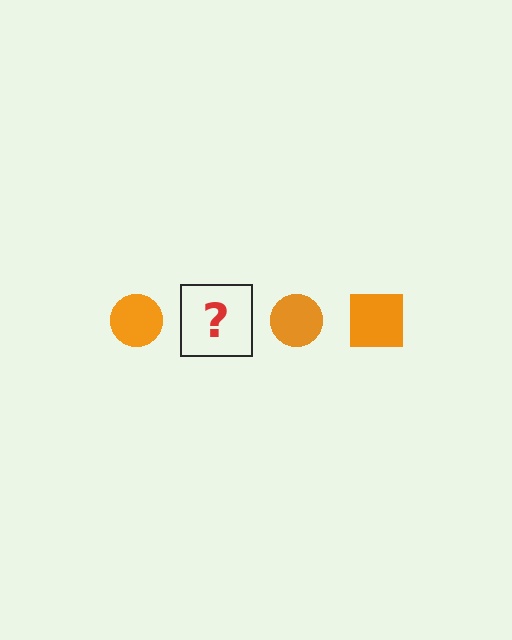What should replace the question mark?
The question mark should be replaced with an orange square.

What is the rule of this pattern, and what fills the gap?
The rule is that the pattern cycles through circle, square shapes in orange. The gap should be filled with an orange square.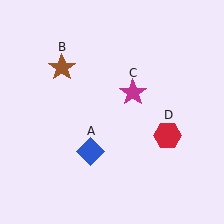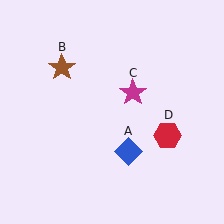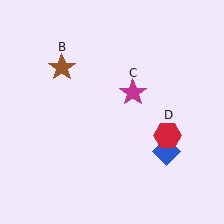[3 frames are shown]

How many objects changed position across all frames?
1 object changed position: blue diamond (object A).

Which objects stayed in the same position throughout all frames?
Brown star (object B) and magenta star (object C) and red hexagon (object D) remained stationary.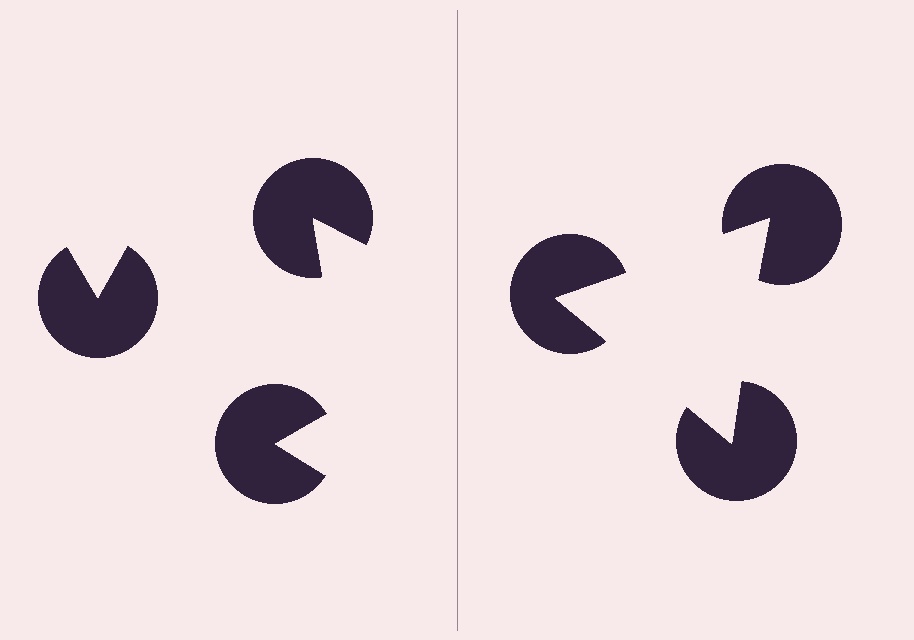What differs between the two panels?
The pac-man discs are positioned identically on both sides; only the wedge orientations differ. On the right they align to a triangle; on the left they are misaligned.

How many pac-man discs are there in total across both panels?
6 — 3 on each side.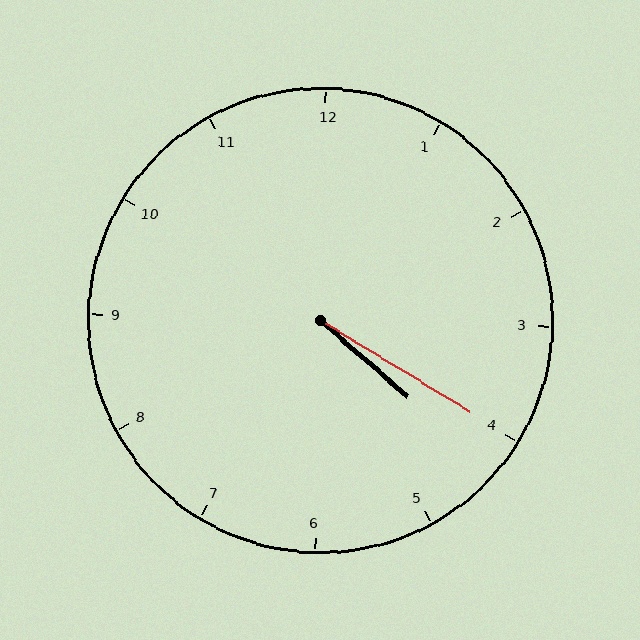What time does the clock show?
4:20.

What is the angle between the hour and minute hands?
Approximately 10 degrees.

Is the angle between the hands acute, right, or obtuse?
It is acute.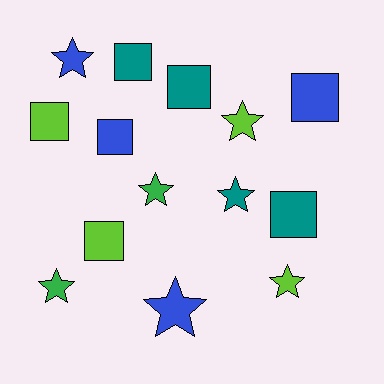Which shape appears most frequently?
Square, with 7 objects.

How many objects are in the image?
There are 14 objects.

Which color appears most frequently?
Blue, with 4 objects.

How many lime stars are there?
There are 2 lime stars.